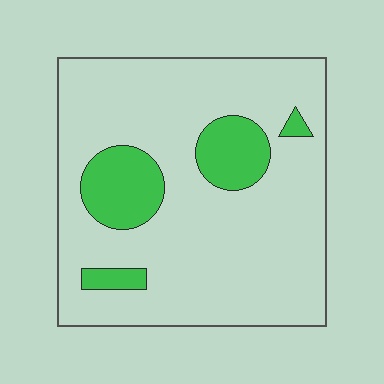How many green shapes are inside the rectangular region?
4.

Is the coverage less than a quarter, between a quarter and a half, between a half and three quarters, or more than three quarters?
Less than a quarter.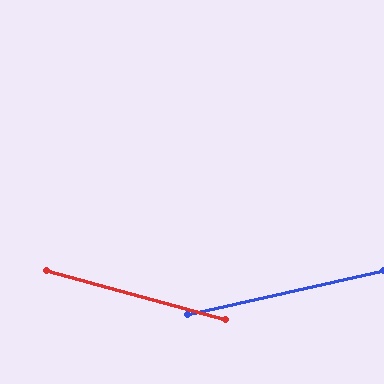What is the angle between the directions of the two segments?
Approximately 28 degrees.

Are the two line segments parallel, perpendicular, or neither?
Neither parallel nor perpendicular — they differ by about 28°.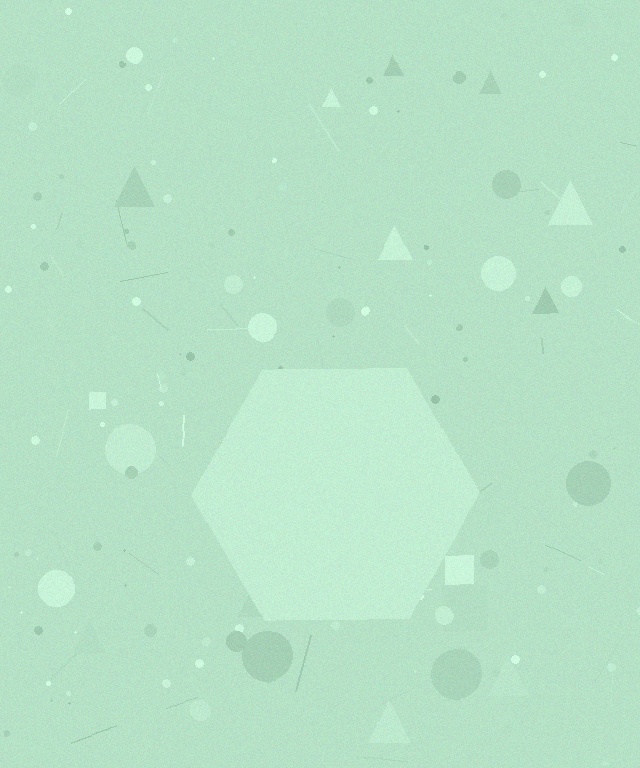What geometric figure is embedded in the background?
A hexagon is embedded in the background.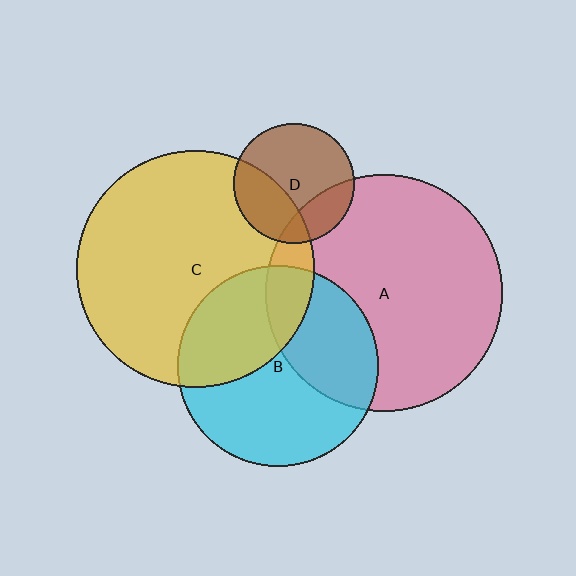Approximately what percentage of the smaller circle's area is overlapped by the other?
Approximately 20%.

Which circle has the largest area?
Circle C (yellow).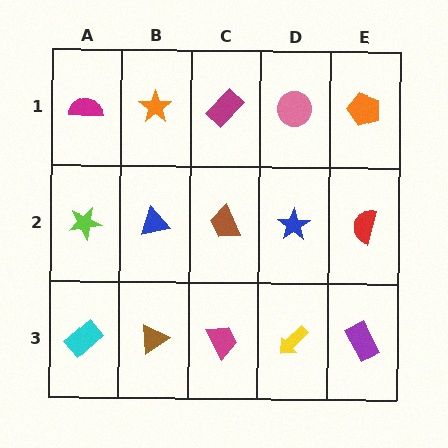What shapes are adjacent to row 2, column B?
An orange star (row 1, column B), a brown triangle (row 3, column B), a lime star (row 2, column A), a brown trapezoid (row 2, column C).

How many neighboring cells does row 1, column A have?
2.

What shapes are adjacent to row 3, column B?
A blue triangle (row 2, column B), a cyan rectangle (row 3, column A), a magenta trapezoid (row 3, column C).